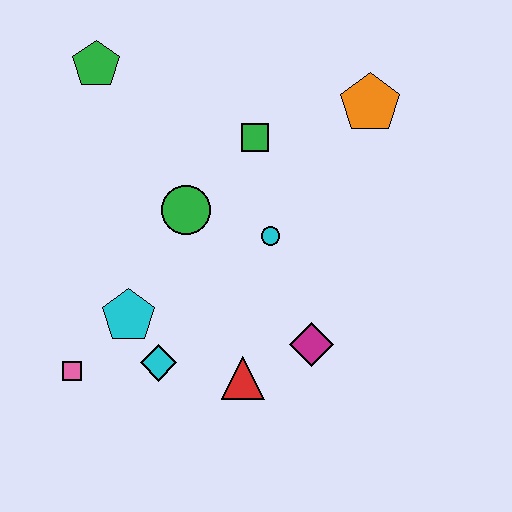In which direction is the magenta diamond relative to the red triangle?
The magenta diamond is to the right of the red triangle.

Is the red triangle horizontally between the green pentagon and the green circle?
No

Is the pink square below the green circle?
Yes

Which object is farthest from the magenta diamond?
The green pentagon is farthest from the magenta diamond.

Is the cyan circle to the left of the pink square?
No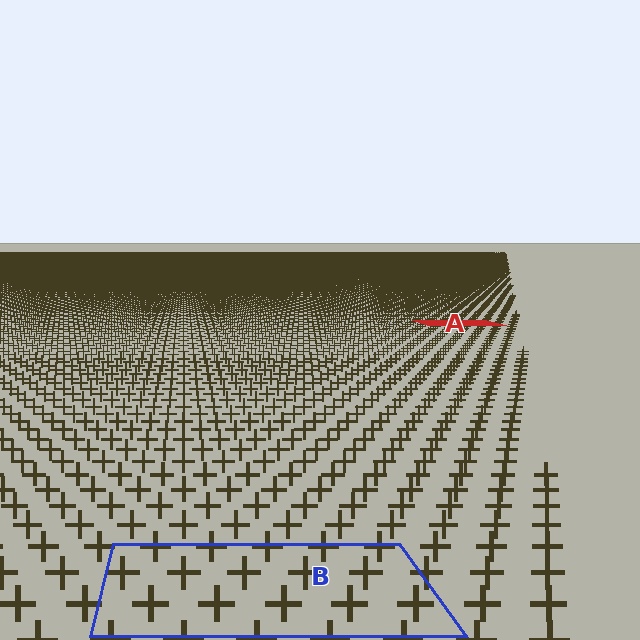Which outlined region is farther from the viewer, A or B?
Region A is farther from the viewer — the texture elements inside it appear smaller and more densely packed.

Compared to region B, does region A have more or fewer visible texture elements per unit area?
Region A has more texture elements per unit area — they are packed more densely because it is farther away.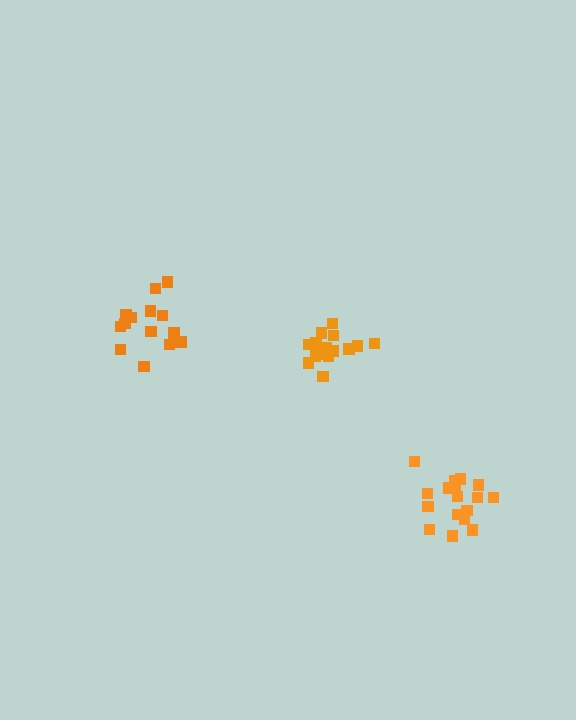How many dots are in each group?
Group 1: 14 dots, Group 2: 17 dots, Group 3: 15 dots (46 total).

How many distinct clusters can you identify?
There are 3 distinct clusters.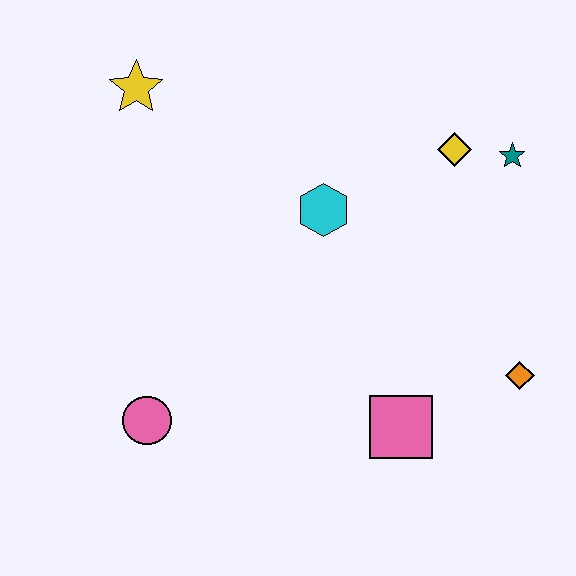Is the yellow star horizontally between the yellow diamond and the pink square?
No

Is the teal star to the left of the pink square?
No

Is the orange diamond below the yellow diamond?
Yes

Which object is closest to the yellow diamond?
The teal star is closest to the yellow diamond.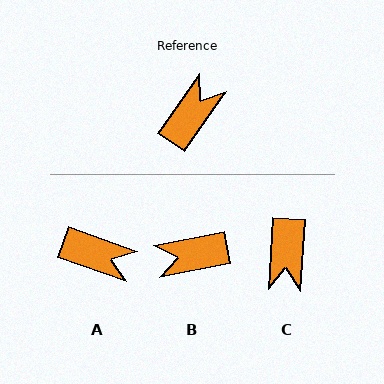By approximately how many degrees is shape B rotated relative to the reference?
Approximately 136 degrees counter-clockwise.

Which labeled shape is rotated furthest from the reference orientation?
C, about 149 degrees away.